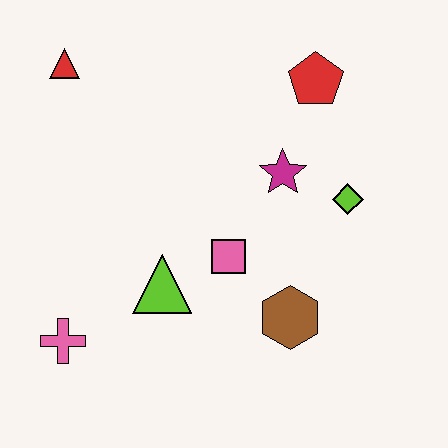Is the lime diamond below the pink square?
No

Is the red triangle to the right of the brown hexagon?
No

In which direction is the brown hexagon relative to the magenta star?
The brown hexagon is below the magenta star.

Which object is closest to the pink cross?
The lime triangle is closest to the pink cross.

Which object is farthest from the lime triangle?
The red pentagon is farthest from the lime triangle.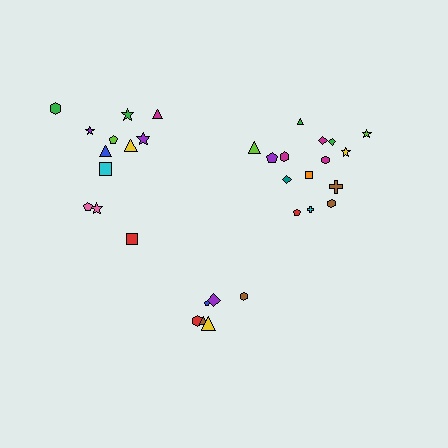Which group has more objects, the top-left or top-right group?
The top-right group.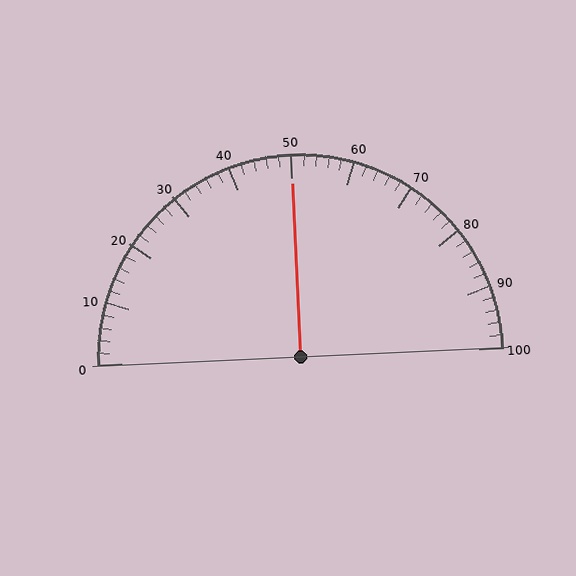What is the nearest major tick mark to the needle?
The nearest major tick mark is 50.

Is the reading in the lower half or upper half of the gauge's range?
The reading is in the upper half of the range (0 to 100).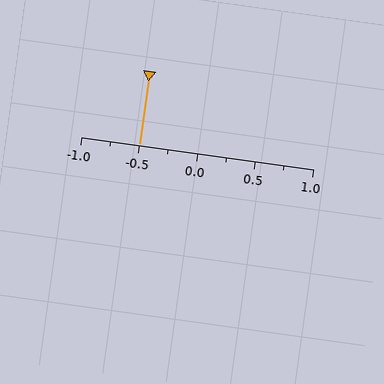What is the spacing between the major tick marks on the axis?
The major ticks are spaced 0.5 apart.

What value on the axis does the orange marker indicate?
The marker indicates approximately -0.5.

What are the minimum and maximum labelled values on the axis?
The axis runs from -1.0 to 1.0.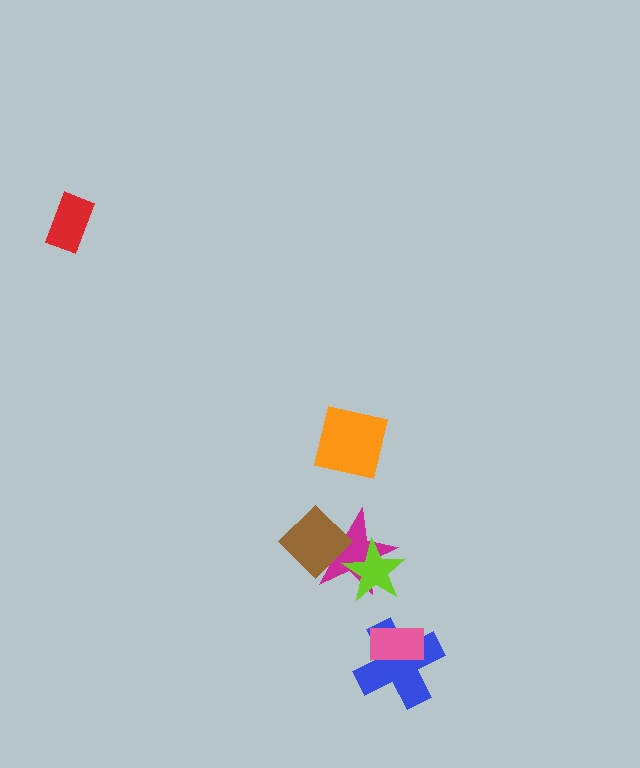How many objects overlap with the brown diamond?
1 object overlaps with the brown diamond.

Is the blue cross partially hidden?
Yes, it is partially covered by another shape.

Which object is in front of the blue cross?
The pink rectangle is in front of the blue cross.